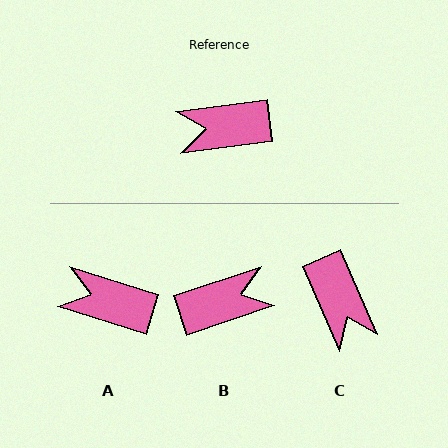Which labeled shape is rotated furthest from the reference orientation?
B, about 169 degrees away.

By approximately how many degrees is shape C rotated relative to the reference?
Approximately 106 degrees counter-clockwise.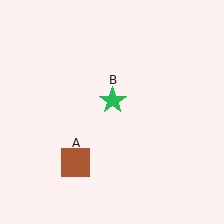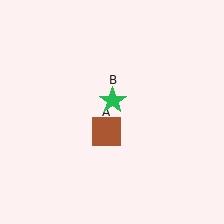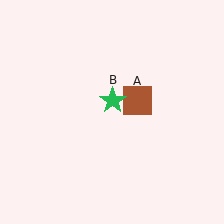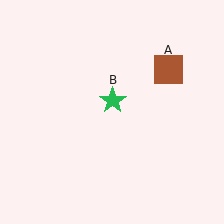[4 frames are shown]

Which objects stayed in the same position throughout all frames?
Green star (object B) remained stationary.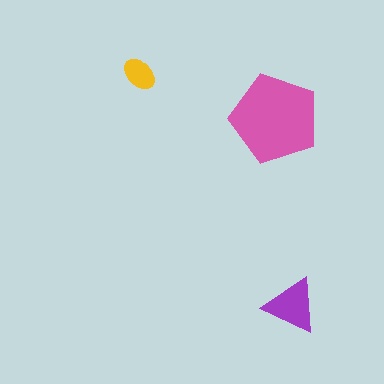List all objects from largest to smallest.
The pink pentagon, the purple triangle, the yellow ellipse.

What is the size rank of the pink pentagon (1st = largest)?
1st.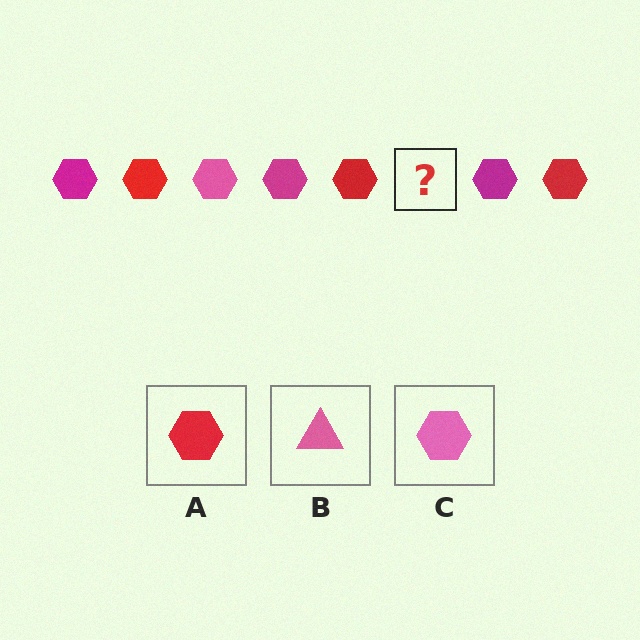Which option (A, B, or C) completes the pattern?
C.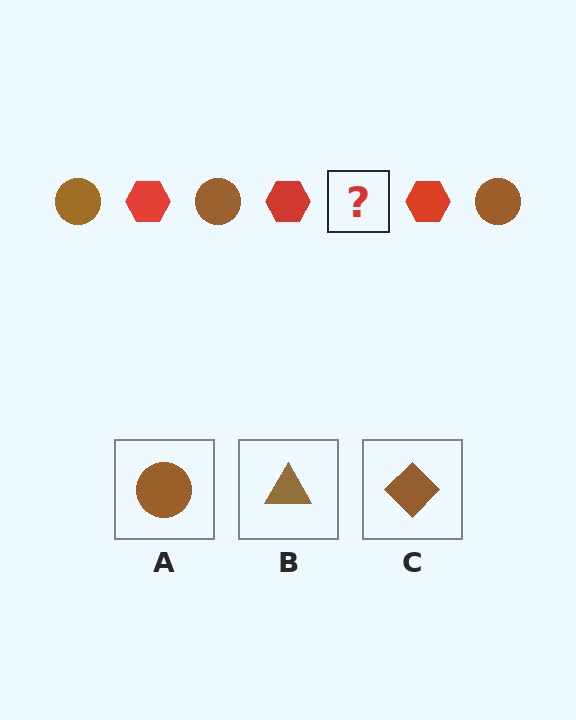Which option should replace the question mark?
Option A.